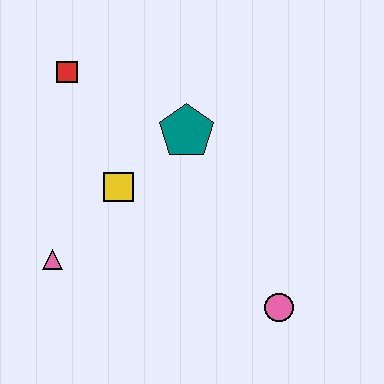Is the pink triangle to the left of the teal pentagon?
Yes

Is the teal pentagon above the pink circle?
Yes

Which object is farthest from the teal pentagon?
The pink circle is farthest from the teal pentagon.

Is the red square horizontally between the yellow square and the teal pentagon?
No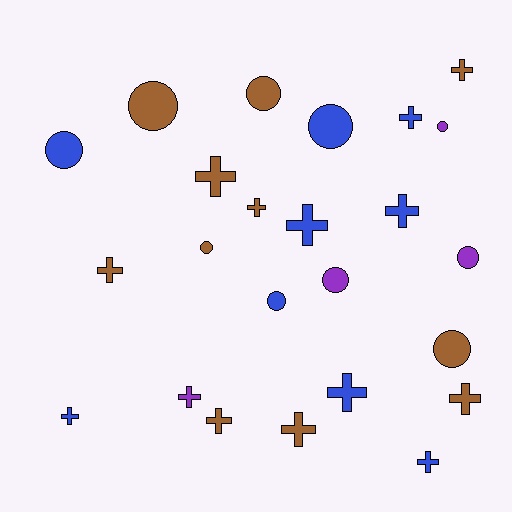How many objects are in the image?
There are 24 objects.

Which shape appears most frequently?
Cross, with 14 objects.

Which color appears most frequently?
Brown, with 11 objects.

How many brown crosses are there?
There are 7 brown crosses.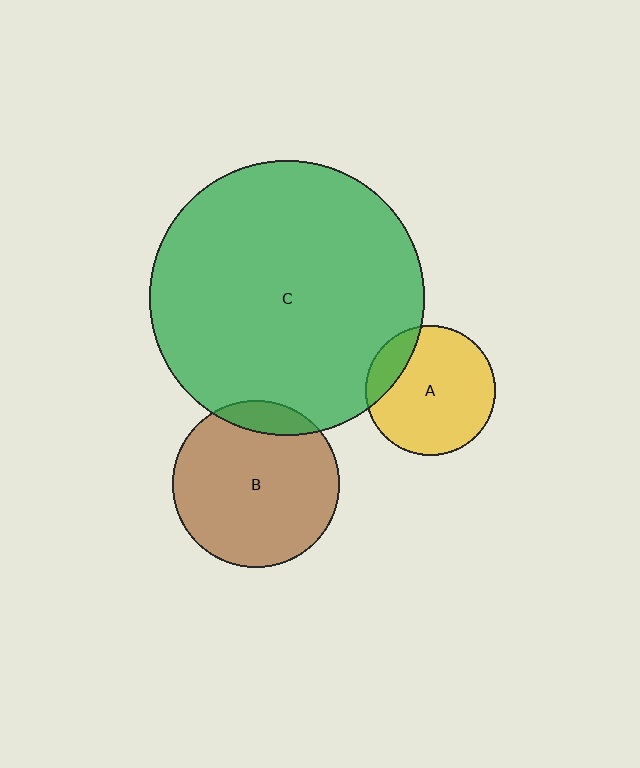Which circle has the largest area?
Circle C (green).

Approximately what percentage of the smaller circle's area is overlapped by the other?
Approximately 15%.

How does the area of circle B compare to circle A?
Approximately 1.7 times.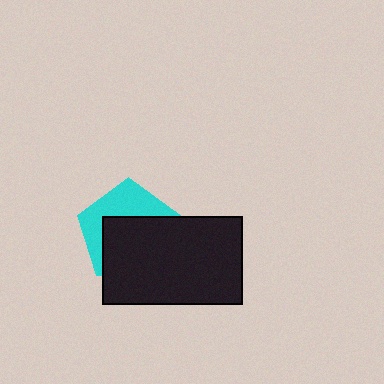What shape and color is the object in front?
The object in front is a black rectangle.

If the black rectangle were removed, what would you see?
You would see the complete cyan pentagon.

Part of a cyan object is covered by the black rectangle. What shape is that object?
It is a pentagon.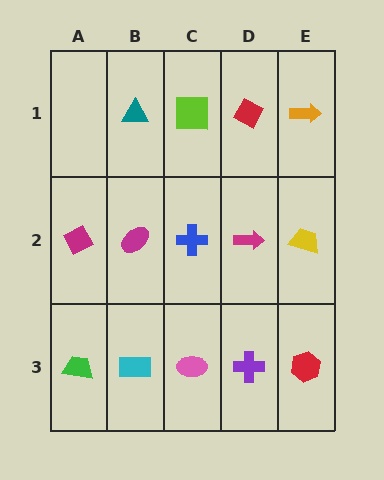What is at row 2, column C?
A blue cross.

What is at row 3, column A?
A green trapezoid.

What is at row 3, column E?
A red hexagon.